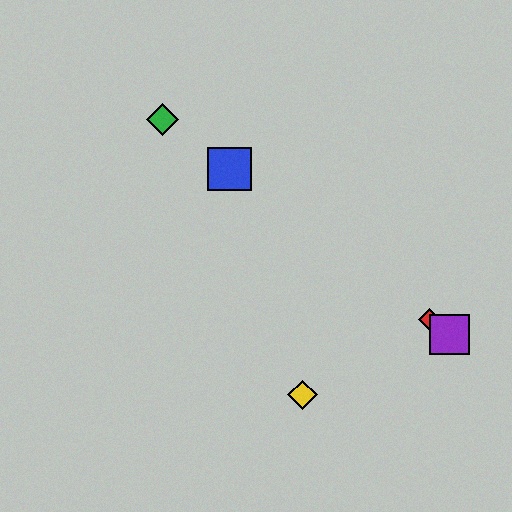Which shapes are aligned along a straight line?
The red diamond, the blue square, the green diamond, the purple square are aligned along a straight line.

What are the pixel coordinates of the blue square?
The blue square is at (229, 169).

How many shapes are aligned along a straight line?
4 shapes (the red diamond, the blue square, the green diamond, the purple square) are aligned along a straight line.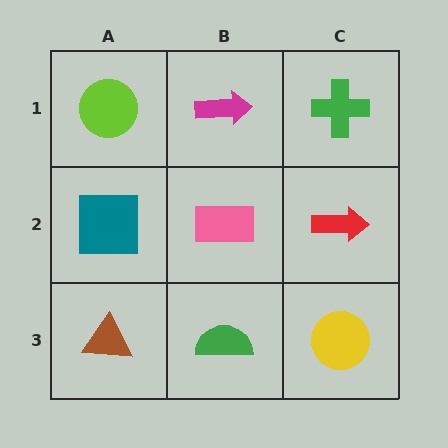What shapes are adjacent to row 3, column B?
A pink rectangle (row 2, column B), a brown triangle (row 3, column A), a yellow circle (row 3, column C).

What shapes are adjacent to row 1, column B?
A pink rectangle (row 2, column B), a lime circle (row 1, column A), a green cross (row 1, column C).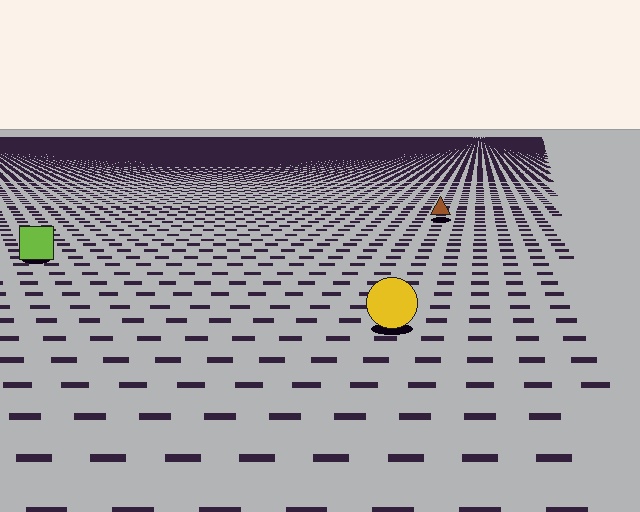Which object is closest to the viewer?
The yellow circle is closest. The texture marks near it are larger and more spread out.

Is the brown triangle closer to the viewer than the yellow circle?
No. The yellow circle is closer — you can tell from the texture gradient: the ground texture is coarser near it.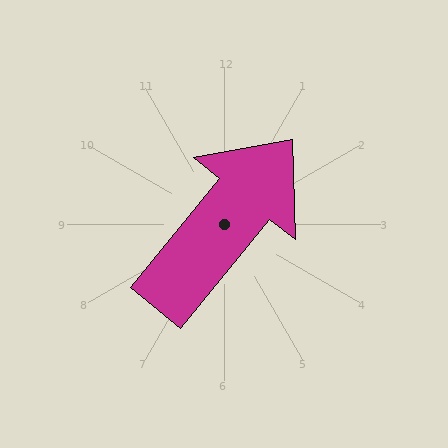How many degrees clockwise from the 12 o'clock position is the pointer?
Approximately 39 degrees.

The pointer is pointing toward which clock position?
Roughly 1 o'clock.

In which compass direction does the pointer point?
Northeast.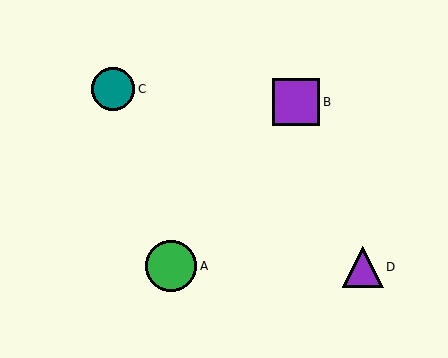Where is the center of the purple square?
The center of the purple square is at (296, 102).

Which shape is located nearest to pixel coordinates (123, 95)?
The teal circle (labeled C) at (113, 89) is nearest to that location.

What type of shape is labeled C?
Shape C is a teal circle.